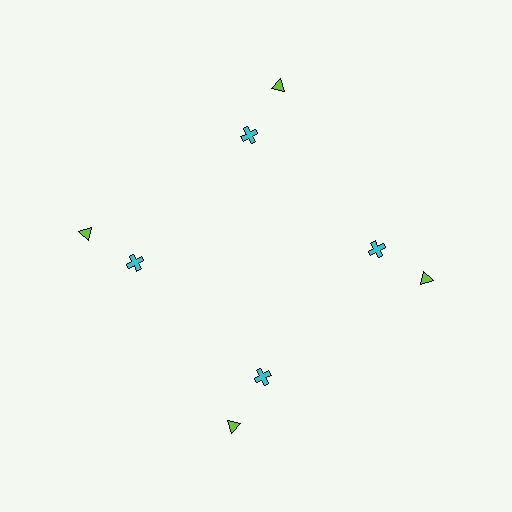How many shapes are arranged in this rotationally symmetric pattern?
There are 8 shapes, arranged in 4 groups of 2.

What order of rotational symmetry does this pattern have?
This pattern has 4-fold rotational symmetry.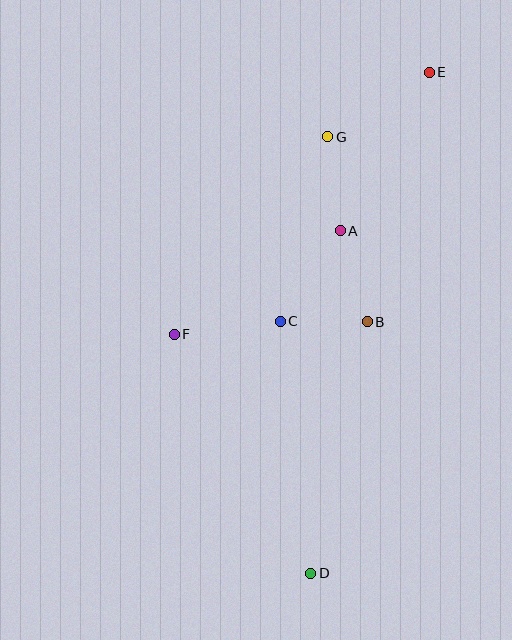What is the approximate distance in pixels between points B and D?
The distance between B and D is approximately 257 pixels.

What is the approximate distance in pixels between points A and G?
The distance between A and G is approximately 95 pixels.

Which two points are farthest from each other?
Points D and E are farthest from each other.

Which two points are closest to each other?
Points B and C are closest to each other.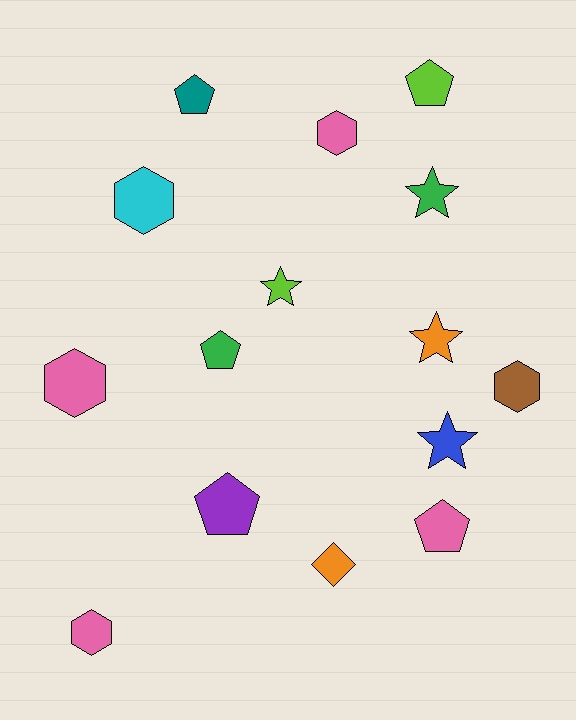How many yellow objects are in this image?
There are no yellow objects.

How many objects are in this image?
There are 15 objects.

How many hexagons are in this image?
There are 5 hexagons.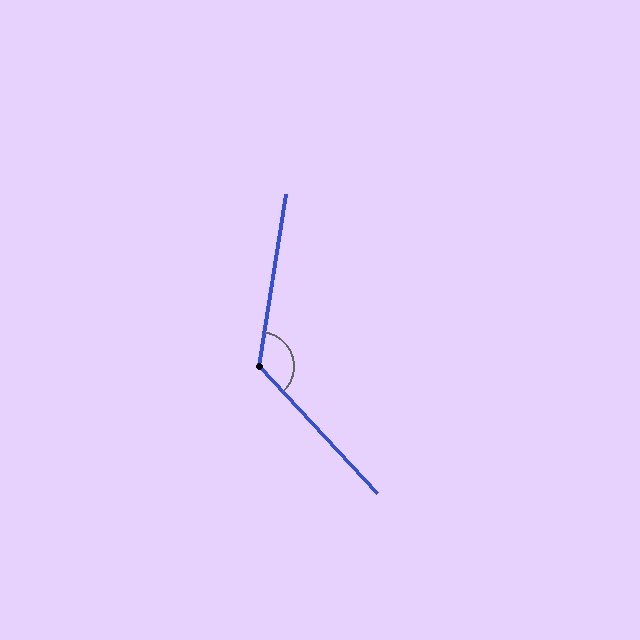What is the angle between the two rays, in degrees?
Approximately 129 degrees.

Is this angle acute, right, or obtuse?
It is obtuse.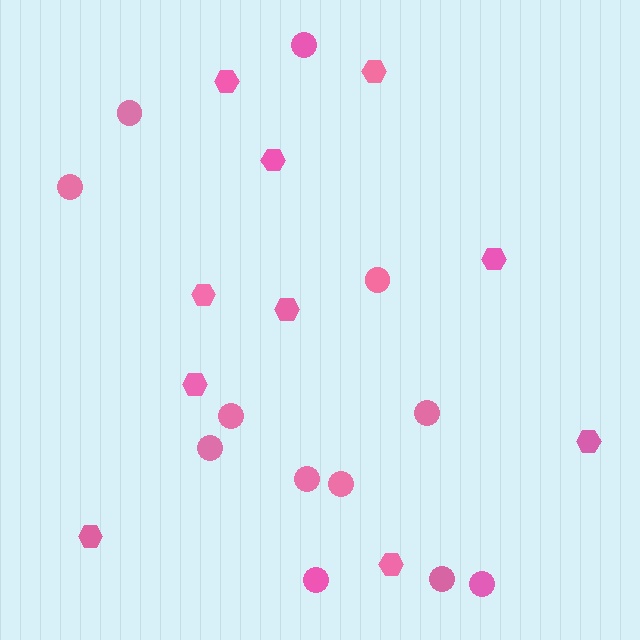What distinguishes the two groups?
There are 2 groups: one group of hexagons (10) and one group of circles (12).